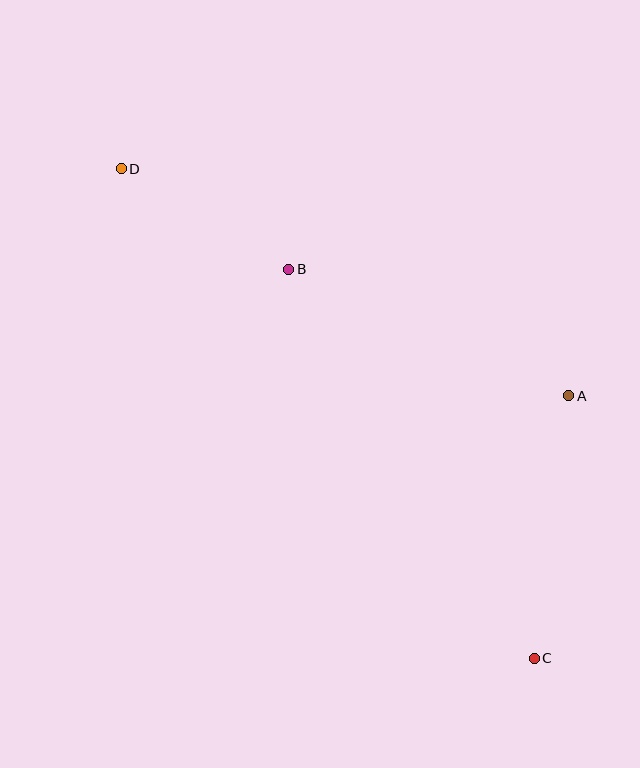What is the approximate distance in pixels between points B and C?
The distance between B and C is approximately 460 pixels.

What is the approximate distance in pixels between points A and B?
The distance between A and B is approximately 307 pixels.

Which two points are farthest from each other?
Points C and D are farthest from each other.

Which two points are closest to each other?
Points B and D are closest to each other.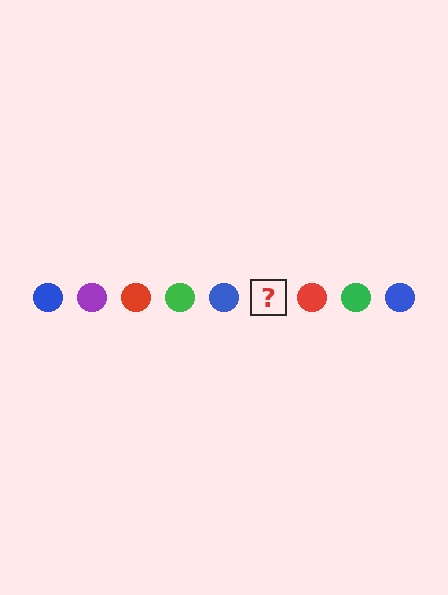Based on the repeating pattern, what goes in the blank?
The blank should be a purple circle.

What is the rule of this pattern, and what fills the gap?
The rule is that the pattern cycles through blue, purple, red, green circles. The gap should be filled with a purple circle.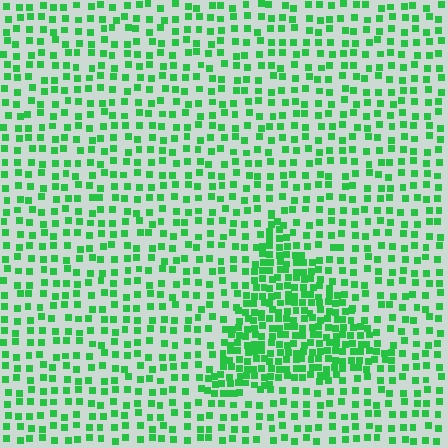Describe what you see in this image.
The image contains small green elements arranged at two different densities. A triangle-shaped region is visible where the elements are more densely packed than the surrounding area.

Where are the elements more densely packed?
The elements are more densely packed inside the triangle boundary.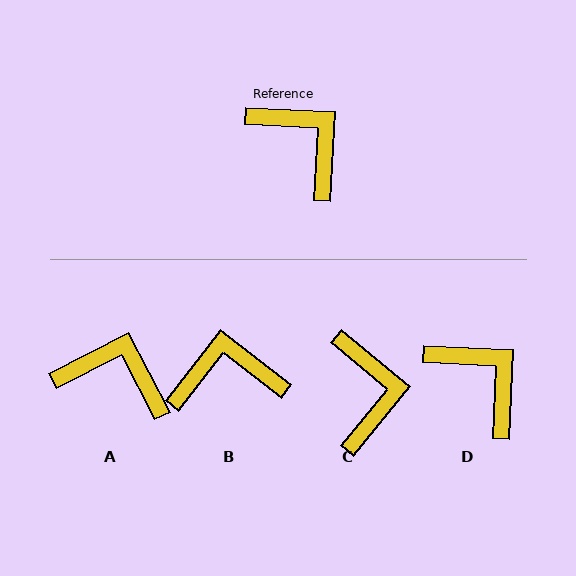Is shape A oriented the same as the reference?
No, it is off by about 30 degrees.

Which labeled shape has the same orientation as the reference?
D.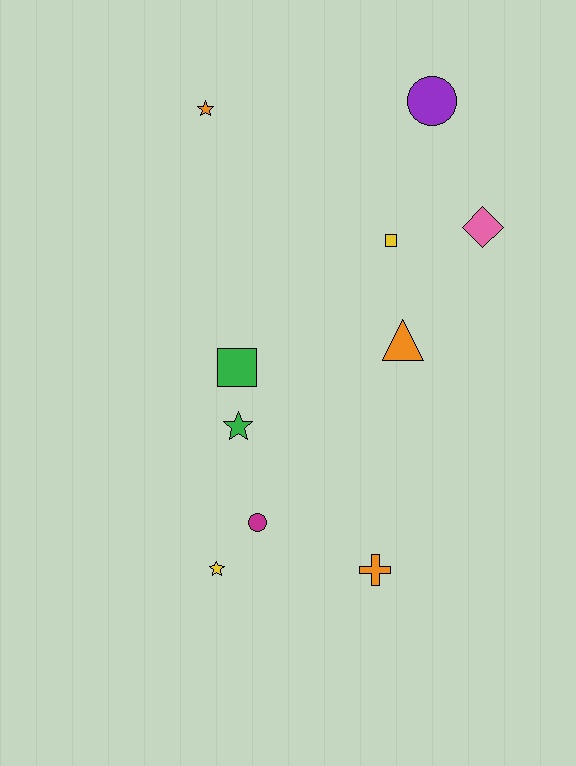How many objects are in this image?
There are 10 objects.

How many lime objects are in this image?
There are no lime objects.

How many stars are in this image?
There are 3 stars.